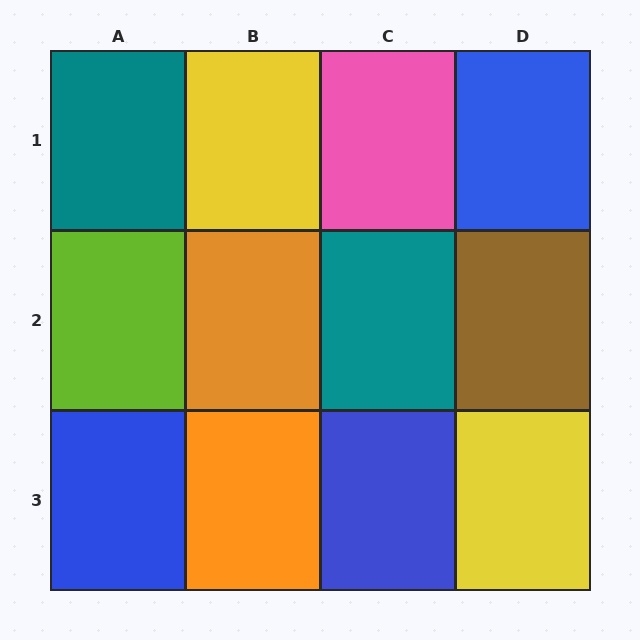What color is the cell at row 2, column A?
Lime.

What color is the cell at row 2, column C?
Teal.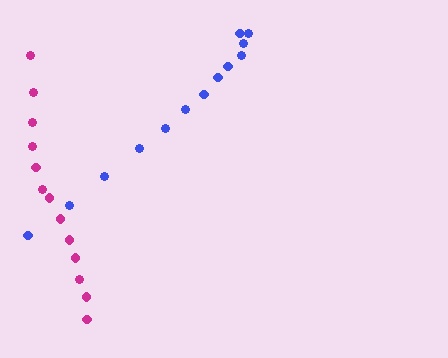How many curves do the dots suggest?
There are 2 distinct paths.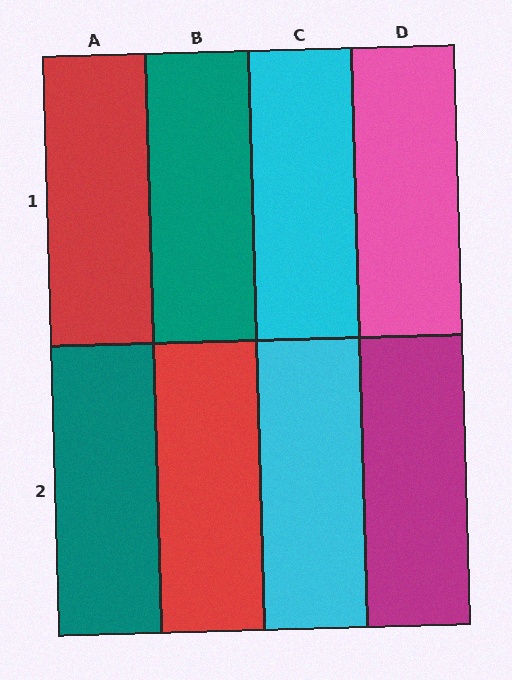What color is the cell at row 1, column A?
Red.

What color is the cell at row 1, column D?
Pink.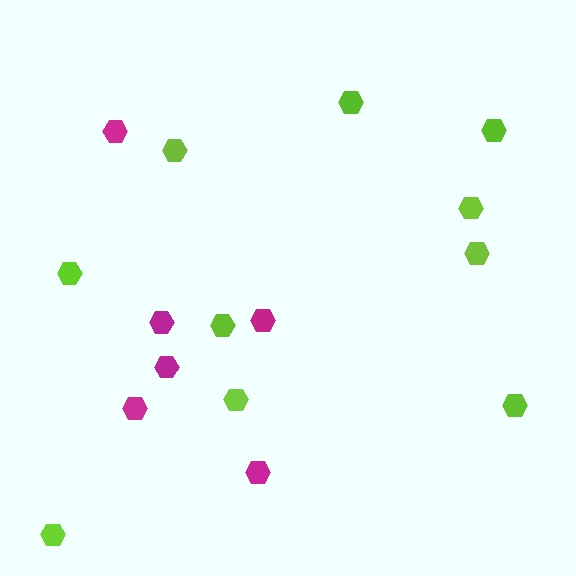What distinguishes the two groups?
There are 2 groups: one group of magenta hexagons (6) and one group of lime hexagons (10).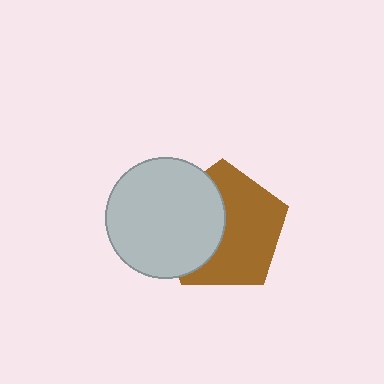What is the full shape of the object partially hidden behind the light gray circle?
The partially hidden object is a brown pentagon.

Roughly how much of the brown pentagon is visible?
About half of it is visible (roughly 60%).